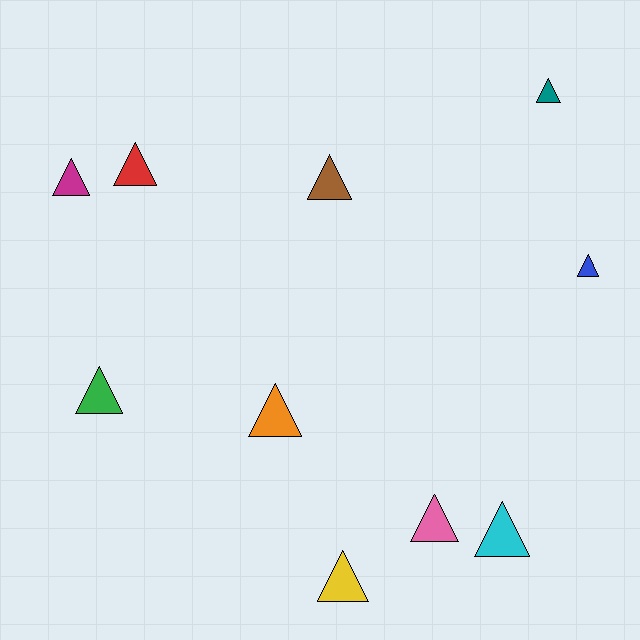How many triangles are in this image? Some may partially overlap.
There are 10 triangles.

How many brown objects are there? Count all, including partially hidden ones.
There is 1 brown object.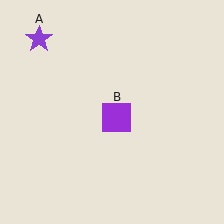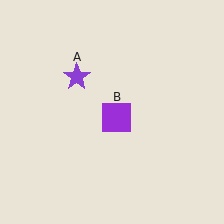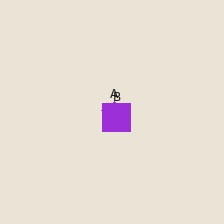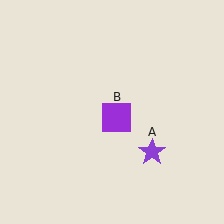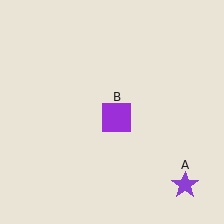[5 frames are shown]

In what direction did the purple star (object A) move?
The purple star (object A) moved down and to the right.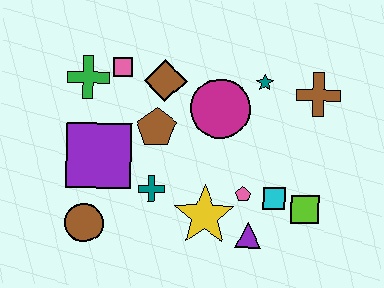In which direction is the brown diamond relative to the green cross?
The brown diamond is to the right of the green cross.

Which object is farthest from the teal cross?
The brown cross is farthest from the teal cross.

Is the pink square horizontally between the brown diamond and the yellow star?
No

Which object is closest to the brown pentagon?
The brown diamond is closest to the brown pentagon.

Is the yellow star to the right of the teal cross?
Yes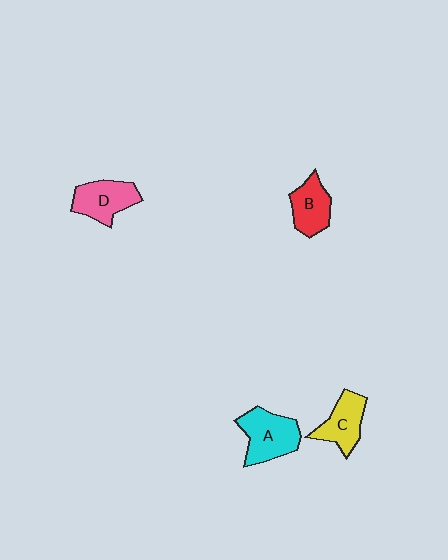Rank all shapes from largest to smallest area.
From largest to smallest: A (cyan), D (pink), C (yellow), B (red).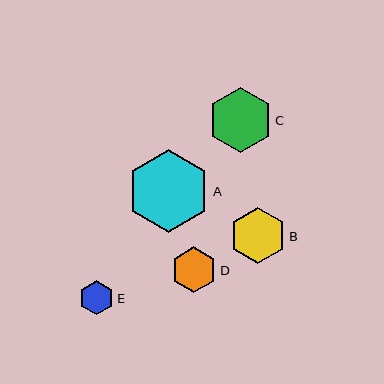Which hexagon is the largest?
Hexagon A is the largest with a size of approximately 83 pixels.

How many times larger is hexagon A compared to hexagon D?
Hexagon A is approximately 1.8 times the size of hexagon D.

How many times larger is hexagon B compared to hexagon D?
Hexagon B is approximately 1.2 times the size of hexagon D.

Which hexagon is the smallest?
Hexagon E is the smallest with a size of approximately 34 pixels.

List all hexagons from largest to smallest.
From largest to smallest: A, C, B, D, E.